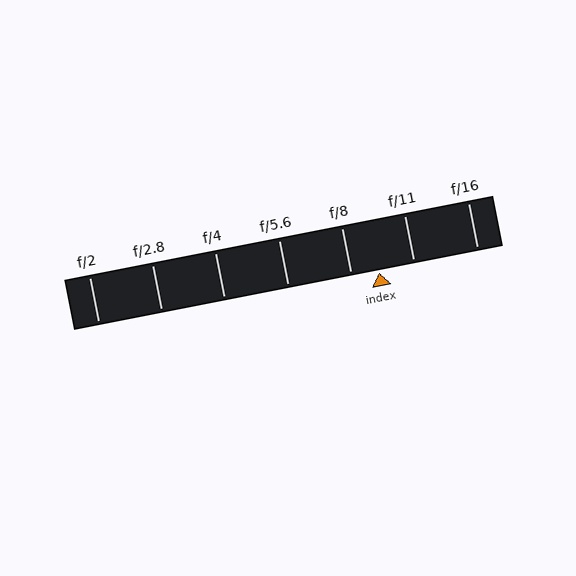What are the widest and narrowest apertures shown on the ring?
The widest aperture shown is f/2 and the narrowest is f/16.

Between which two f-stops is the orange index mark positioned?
The index mark is between f/8 and f/11.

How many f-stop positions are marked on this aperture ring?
There are 7 f-stop positions marked.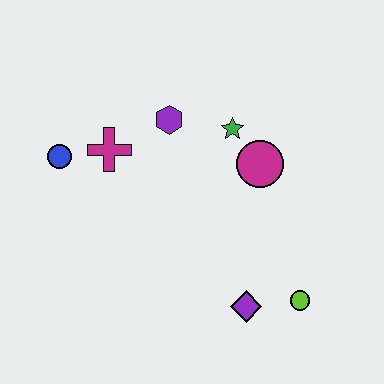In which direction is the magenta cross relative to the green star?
The magenta cross is to the left of the green star.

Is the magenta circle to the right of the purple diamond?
Yes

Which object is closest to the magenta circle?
The green star is closest to the magenta circle.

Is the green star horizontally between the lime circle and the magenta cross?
Yes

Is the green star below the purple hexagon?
Yes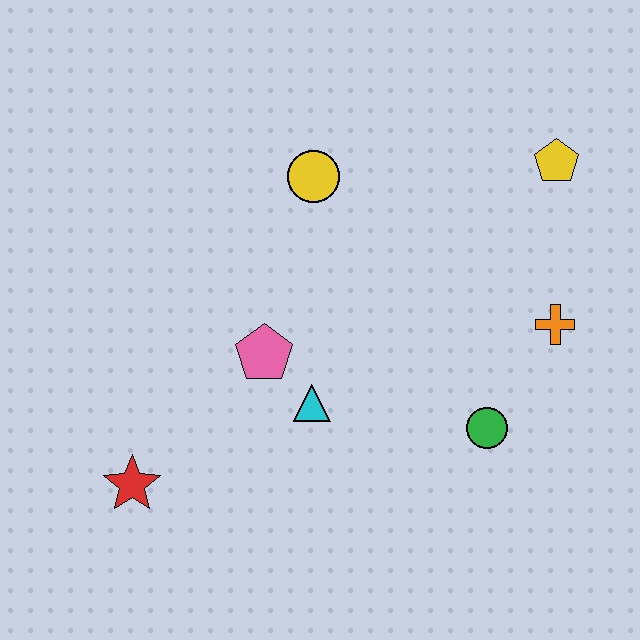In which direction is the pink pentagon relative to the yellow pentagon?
The pink pentagon is to the left of the yellow pentagon.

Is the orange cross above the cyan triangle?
Yes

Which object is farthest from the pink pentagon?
The yellow pentagon is farthest from the pink pentagon.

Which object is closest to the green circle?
The orange cross is closest to the green circle.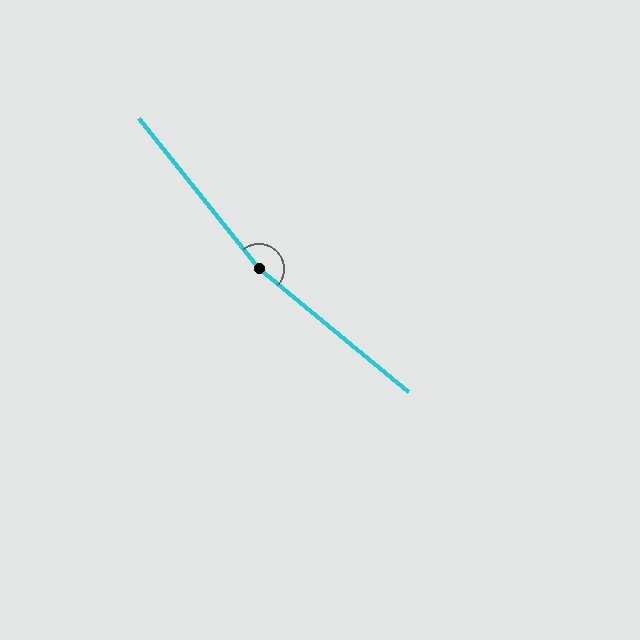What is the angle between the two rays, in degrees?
Approximately 168 degrees.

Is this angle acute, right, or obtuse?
It is obtuse.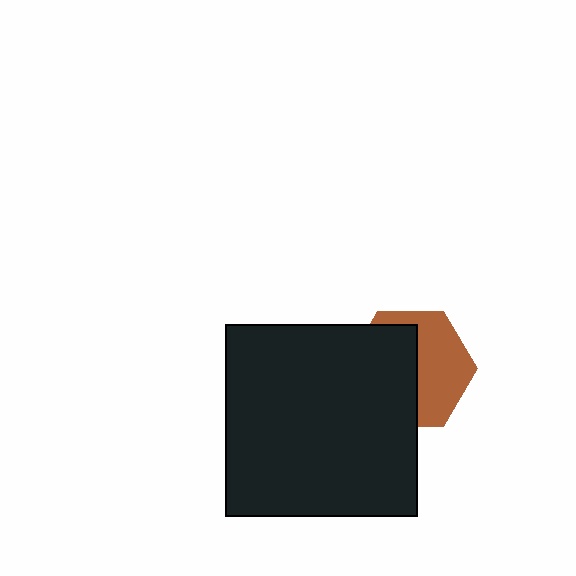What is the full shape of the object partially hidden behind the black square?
The partially hidden object is a brown hexagon.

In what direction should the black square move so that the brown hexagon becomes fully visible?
The black square should move left. That is the shortest direction to clear the overlap and leave the brown hexagon fully visible.